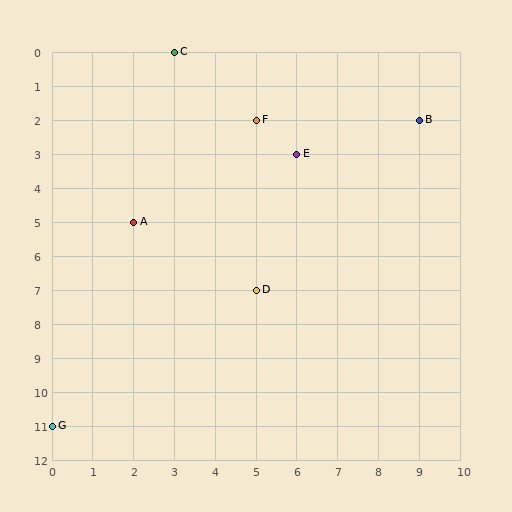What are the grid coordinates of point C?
Point C is at grid coordinates (3, 0).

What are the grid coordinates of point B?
Point B is at grid coordinates (9, 2).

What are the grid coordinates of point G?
Point G is at grid coordinates (0, 11).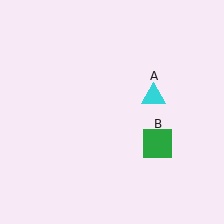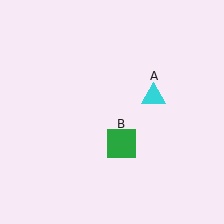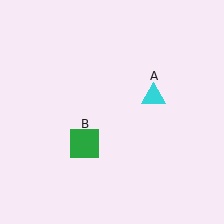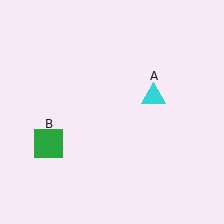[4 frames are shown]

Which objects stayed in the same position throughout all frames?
Cyan triangle (object A) remained stationary.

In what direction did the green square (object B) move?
The green square (object B) moved left.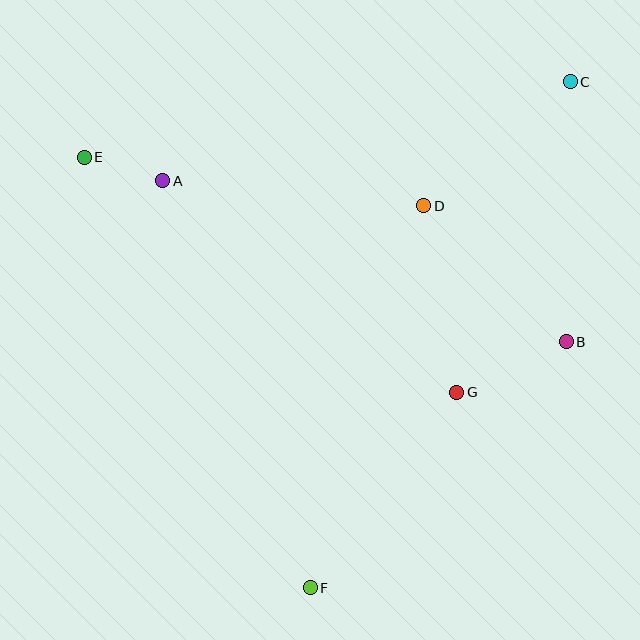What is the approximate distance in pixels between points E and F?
The distance between E and F is approximately 486 pixels.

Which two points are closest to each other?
Points A and E are closest to each other.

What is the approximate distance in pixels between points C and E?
The distance between C and E is approximately 492 pixels.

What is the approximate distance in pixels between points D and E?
The distance between D and E is approximately 343 pixels.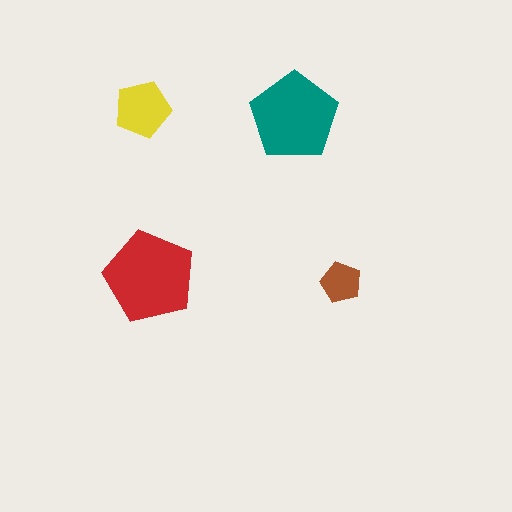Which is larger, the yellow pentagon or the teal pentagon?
The teal one.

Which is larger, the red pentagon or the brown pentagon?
The red one.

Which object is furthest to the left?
The yellow pentagon is leftmost.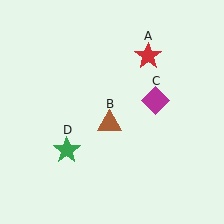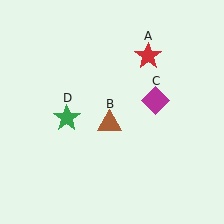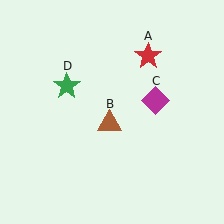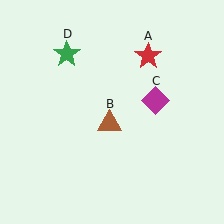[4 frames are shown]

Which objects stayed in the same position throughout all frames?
Red star (object A) and brown triangle (object B) and magenta diamond (object C) remained stationary.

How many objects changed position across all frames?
1 object changed position: green star (object D).